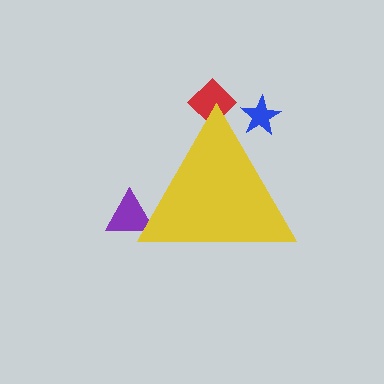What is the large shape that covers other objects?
A yellow triangle.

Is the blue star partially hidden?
Yes, the blue star is partially hidden behind the yellow triangle.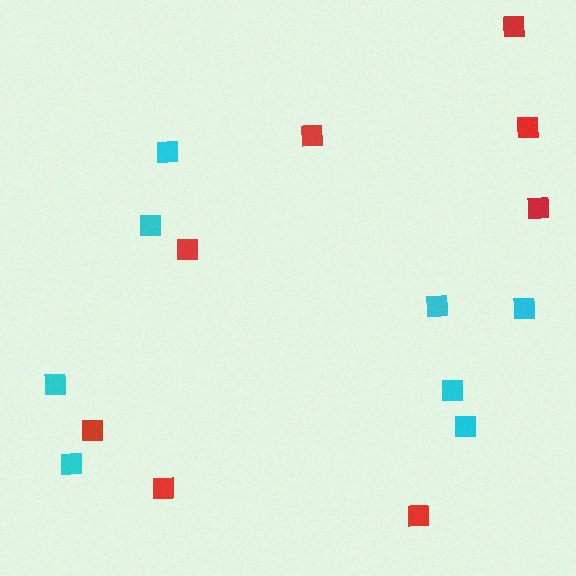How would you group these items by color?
There are 2 groups: one group of red squares (8) and one group of cyan squares (8).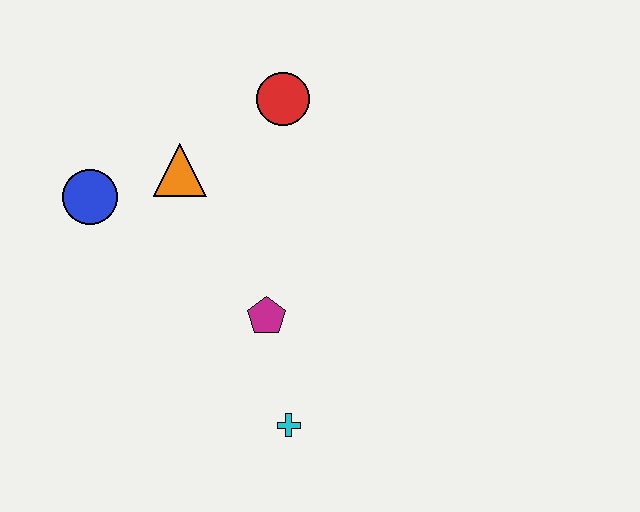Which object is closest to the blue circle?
The orange triangle is closest to the blue circle.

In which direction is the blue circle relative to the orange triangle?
The blue circle is to the left of the orange triangle.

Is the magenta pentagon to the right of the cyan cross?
No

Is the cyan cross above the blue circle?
No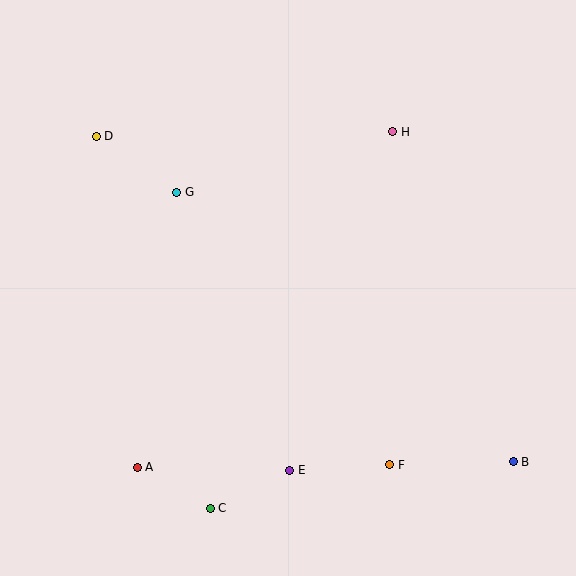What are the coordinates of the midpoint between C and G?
The midpoint between C and G is at (194, 350).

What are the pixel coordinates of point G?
Point G is at (177, 192).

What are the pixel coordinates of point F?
Point F is at (390, 465).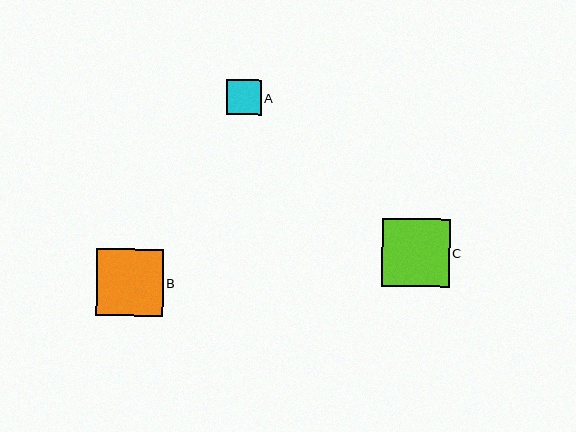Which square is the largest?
Square C is the largest with a size of approximately 68 pixels.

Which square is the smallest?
Square A is the smallest with a size of approximately 35 pixels.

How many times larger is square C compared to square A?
Square C is approximately 1.9 times the size of square A.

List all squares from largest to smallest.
From largest to smallest: C, B, A.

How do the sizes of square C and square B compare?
Square C and square B are approximately the same size.